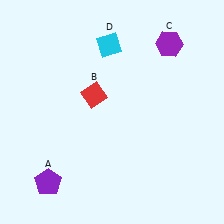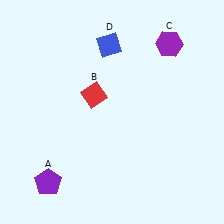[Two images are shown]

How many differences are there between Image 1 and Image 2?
There is 1 difference between the two images.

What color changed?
The diamond (D) changed from cyan in Image 1 to blue in Image 2.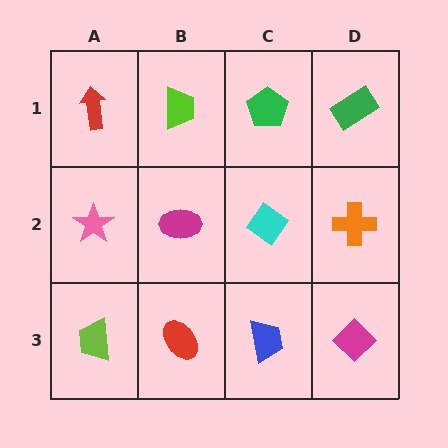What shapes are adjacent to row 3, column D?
An orange cross (row 2, column D), a blue trapezoid (row 3, column C).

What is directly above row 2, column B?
A lime trapezoid.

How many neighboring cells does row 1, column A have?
2.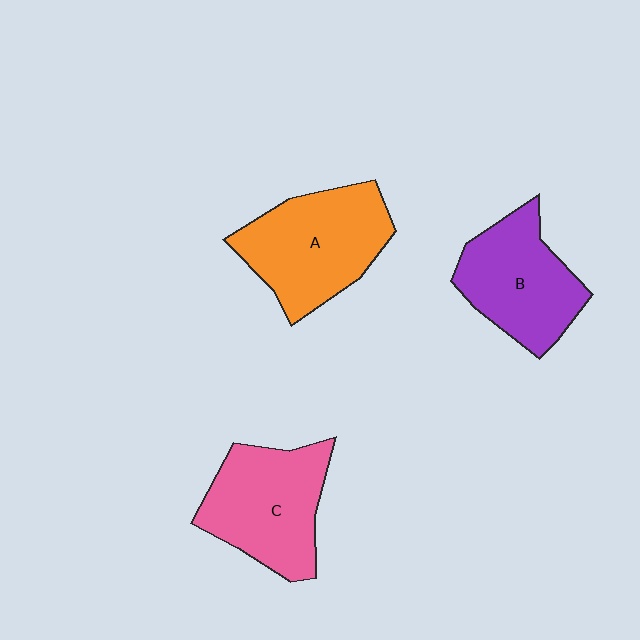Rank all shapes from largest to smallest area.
From largest to smallest: A (orange), C (pink), B (purple).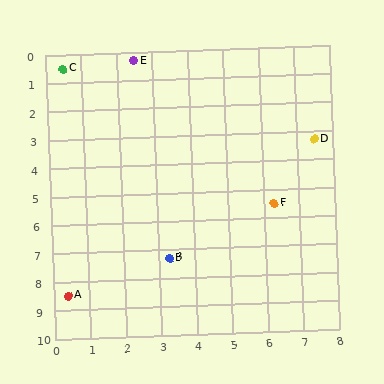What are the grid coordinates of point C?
Point C is at approximately (0.5, 0.5).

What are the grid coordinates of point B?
Point B is at approximately (3.3, 7.3).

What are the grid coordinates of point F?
Point F is at approximately (6.3, 5.5).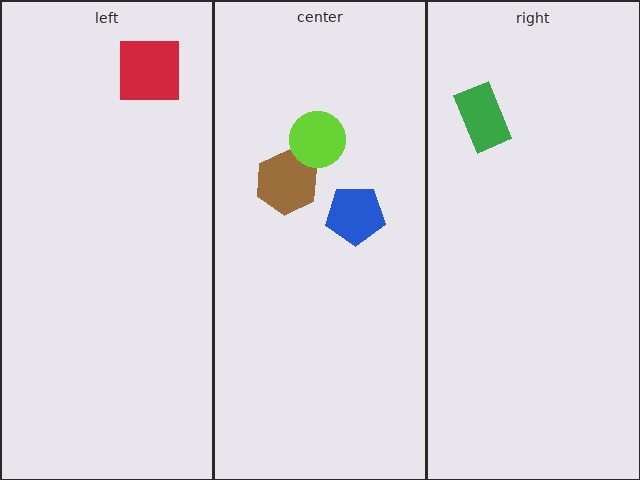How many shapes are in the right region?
1.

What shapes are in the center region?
The brown hexagon, the lime circle, the blue pentagon.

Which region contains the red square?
The left region.